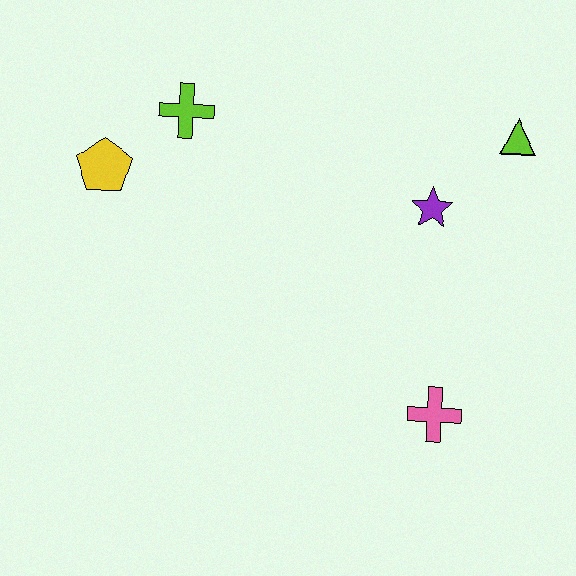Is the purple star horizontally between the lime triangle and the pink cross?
No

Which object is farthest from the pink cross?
The yellow pentagon is farthest from the pink cross.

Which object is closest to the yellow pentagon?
The lime cross is closest to the yellow pentagon.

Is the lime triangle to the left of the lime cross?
No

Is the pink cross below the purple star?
Yes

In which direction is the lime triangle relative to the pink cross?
The lime triangle is above the pink cross.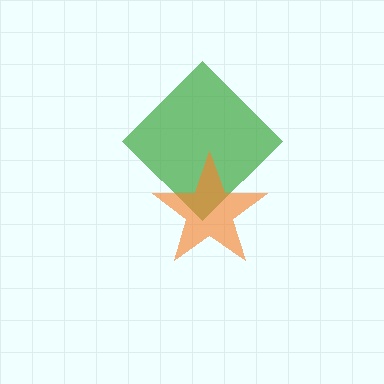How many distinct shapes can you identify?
There are 2 distinct shapes: a green diamond, an orange star.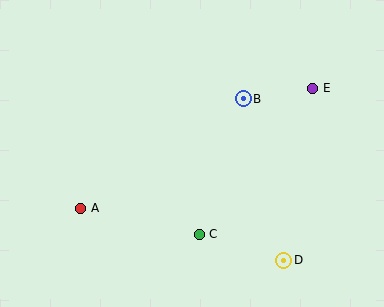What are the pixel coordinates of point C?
Point C is at (199, 234).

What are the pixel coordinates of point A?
Point A is at (81, 208).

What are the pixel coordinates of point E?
Point E is at (313, 89).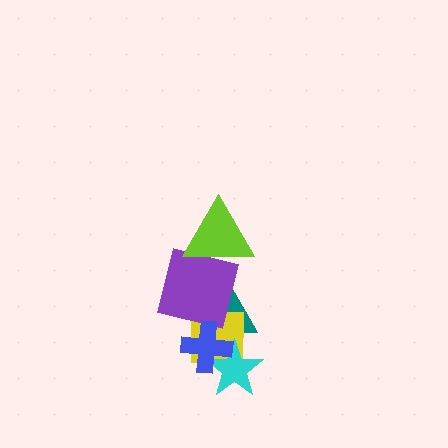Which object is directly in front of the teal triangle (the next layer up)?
The yellow square is directly in front of the teal triangle.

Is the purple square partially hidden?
Yes, it is partially covered by another shape.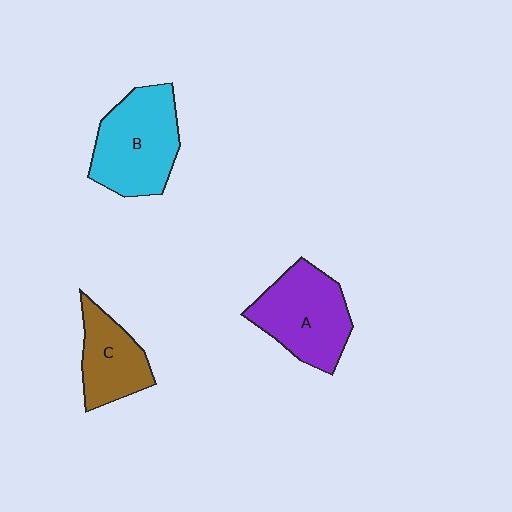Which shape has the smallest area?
Shape C (brown).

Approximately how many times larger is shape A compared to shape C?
Approximately 1.4 times.